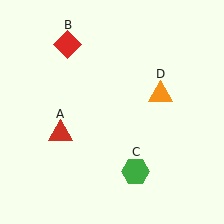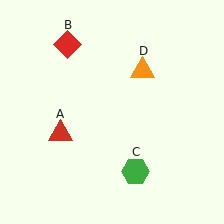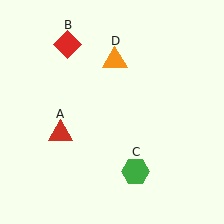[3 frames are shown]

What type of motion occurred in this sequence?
The orange triangle (object D) rotated counterclockwise around the center of the scene.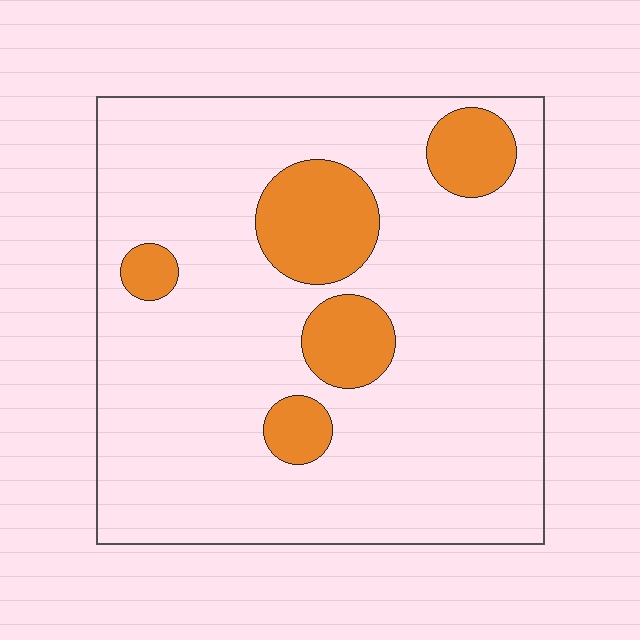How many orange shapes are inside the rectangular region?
5.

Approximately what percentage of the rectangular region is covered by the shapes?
Approximately 15%.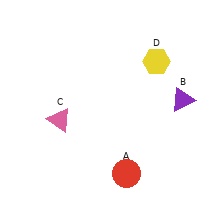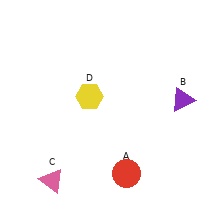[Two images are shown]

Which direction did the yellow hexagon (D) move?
The yellow hexagon (D) moved left.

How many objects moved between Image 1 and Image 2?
2 objects moved between the two images.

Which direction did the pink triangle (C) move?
The pink triangle (C) moved down.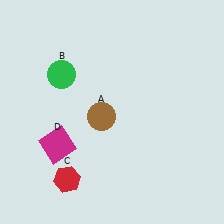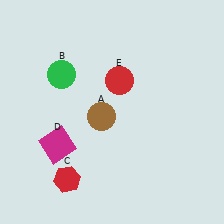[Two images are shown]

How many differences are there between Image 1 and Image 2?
There is 1 difference between the two images.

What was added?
A red circle (E) was added in Image 2.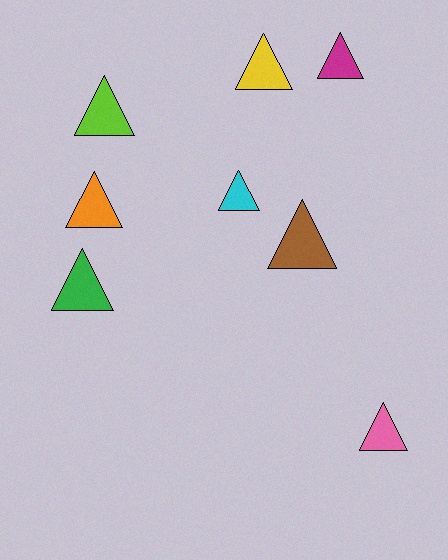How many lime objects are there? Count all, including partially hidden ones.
There is 1 lime object.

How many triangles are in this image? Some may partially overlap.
There are 8 triangles.